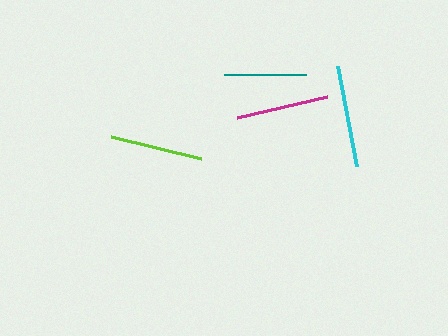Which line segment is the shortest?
The teal line is the shortest at approximately 81 pixels.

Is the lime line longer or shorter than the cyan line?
The cyan line is longer than the lime line.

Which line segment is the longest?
The cyan line is the longest at approximately 102 pixels.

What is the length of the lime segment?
The lime segment is approximately 93 pixels long.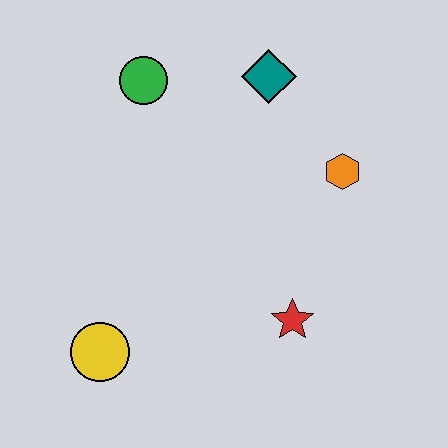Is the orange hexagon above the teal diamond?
No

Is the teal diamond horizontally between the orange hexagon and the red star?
No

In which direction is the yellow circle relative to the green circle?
The yellow circle is below the green circle.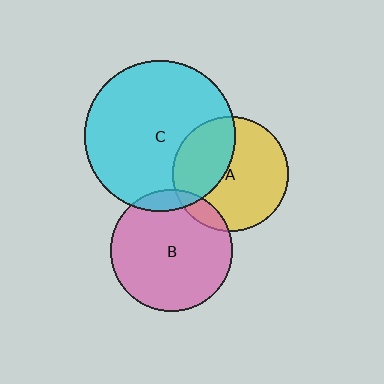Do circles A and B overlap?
Yes.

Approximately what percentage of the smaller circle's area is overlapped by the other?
Approximately 10%.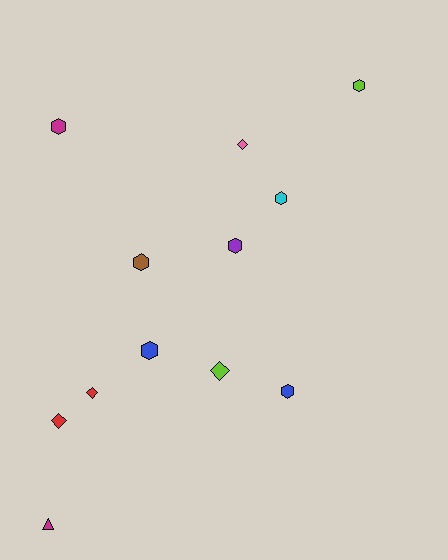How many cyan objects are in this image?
There is 1 cyan object.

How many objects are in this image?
There are 12 objects.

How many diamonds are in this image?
There are 4 diamonds.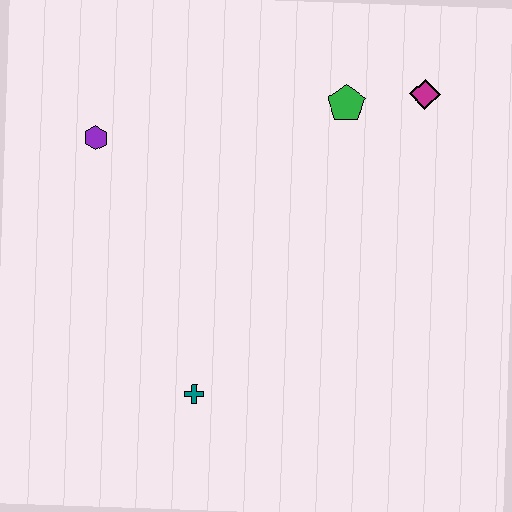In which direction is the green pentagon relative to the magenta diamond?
The green pentagon is to the left of the magenta diamond.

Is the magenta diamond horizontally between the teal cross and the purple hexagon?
No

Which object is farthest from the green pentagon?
The teal cross is farthest from the green pentagon.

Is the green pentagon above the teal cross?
Yes